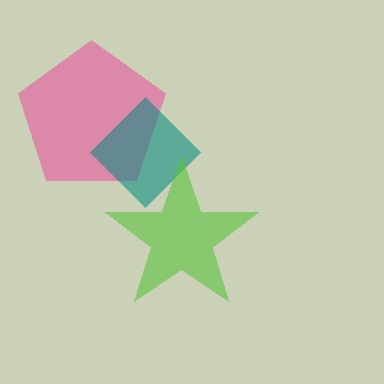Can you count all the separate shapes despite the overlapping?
Yes, there are 3 separate shapes.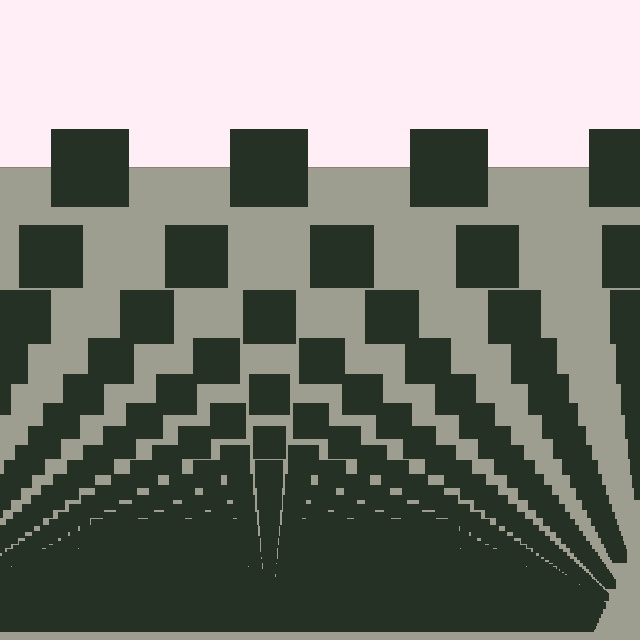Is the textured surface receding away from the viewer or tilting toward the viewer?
The surface appears to tilt toward the viewer. Texture elements get larger and sparser toward the top.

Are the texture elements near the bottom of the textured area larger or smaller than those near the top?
Smaller. The gradient is inverted — elements near the bottom are smaller and denser.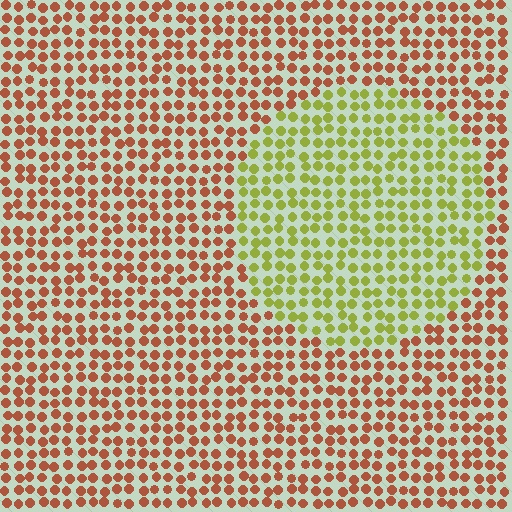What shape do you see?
I see a circle.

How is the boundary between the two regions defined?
The boundary is defined purely by a slight shift in hue (about 61 degrees). Spacing, size, and orientation are identical on both sides.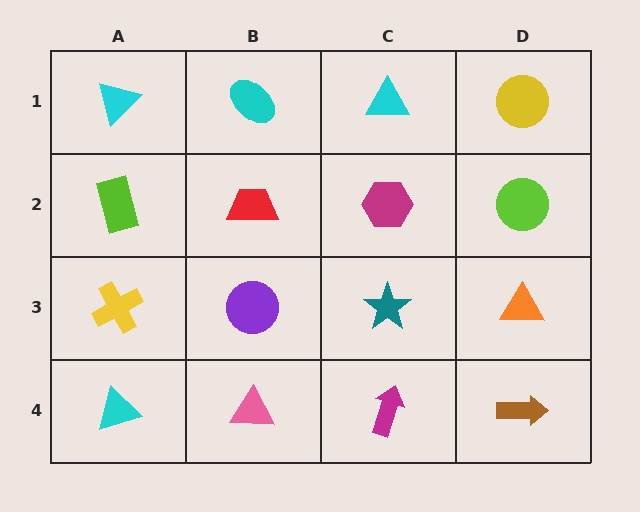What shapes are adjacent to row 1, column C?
A magenta hexagon (row 2, column C), a cyan ellipse (row 1, column B), a yellow circle (row 1, column D).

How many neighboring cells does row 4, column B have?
3.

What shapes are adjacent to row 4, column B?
A purple circle (row 3, column B), a cyan triangle (row 4, column A), a magenta arrow (row 4, column C).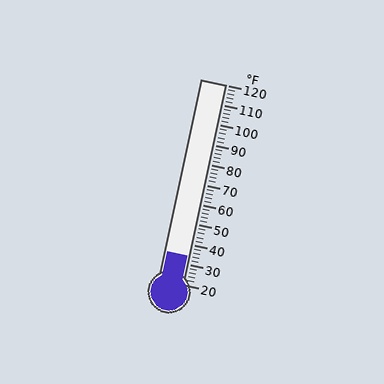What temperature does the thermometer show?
The thermometer shows approximately 34°F.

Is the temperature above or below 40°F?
The temperature is below 40°F.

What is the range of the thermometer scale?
The thermometer scale ranges from 20°F to 120°F.